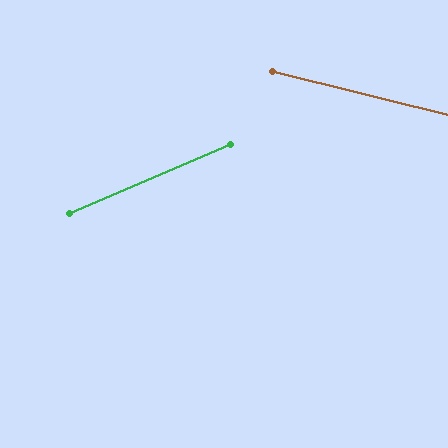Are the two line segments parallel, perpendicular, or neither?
Neither parallel nor perpendicular — they differ by about 37°.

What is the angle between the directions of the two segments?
Approximately 37 degrees.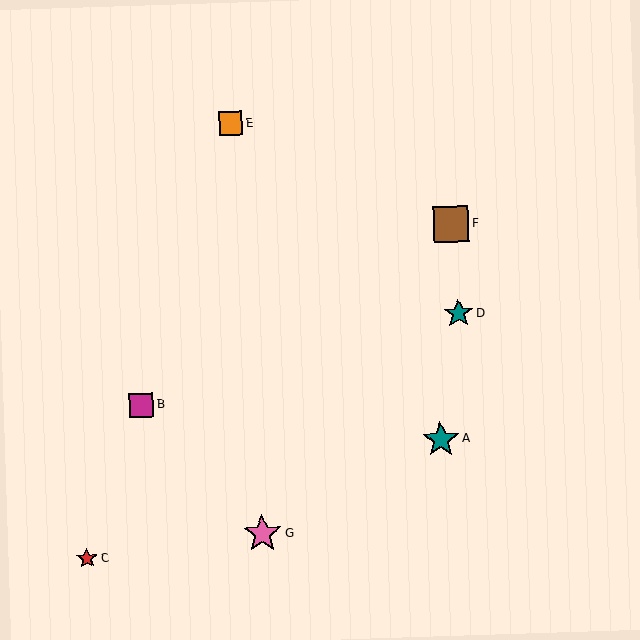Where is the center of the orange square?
The center of the orange square is at (231, 124).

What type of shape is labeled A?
Shape A is a teal star.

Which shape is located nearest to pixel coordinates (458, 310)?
The teal star (labeled D) at (458, 313) is nearest to that location.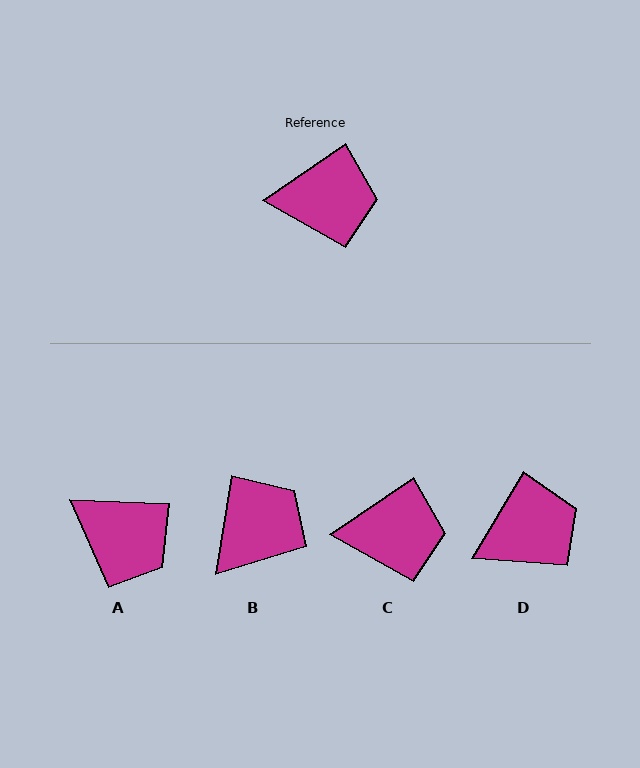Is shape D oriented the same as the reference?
No, it is off by about 25 degrees.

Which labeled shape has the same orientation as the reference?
C.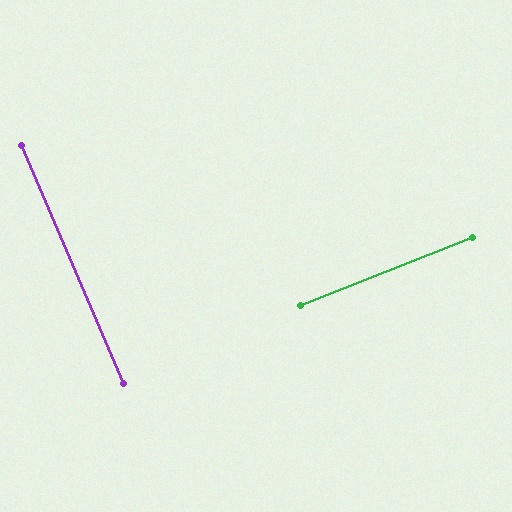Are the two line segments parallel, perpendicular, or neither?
Perpendicular — they meet at approximately 89°.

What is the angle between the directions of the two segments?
Approximately 89 degrees.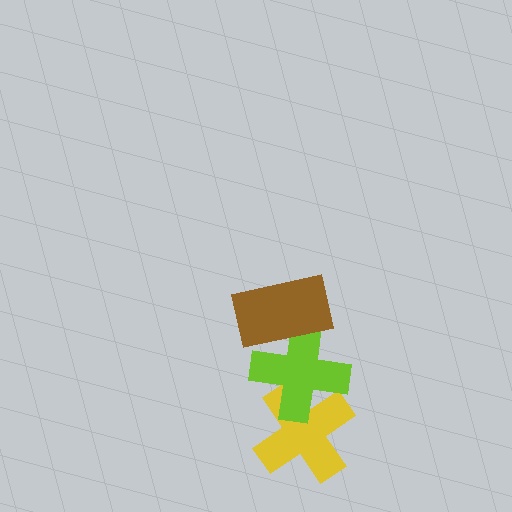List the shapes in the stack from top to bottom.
From top to bottom: the brown rectangle, the lime cross, the yellow cross.